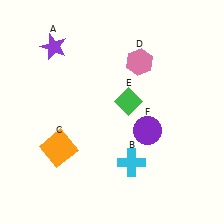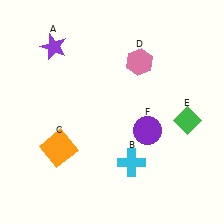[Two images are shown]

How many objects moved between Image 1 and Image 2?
1 object moved between the two images.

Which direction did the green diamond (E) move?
The green diamond (E) moved right.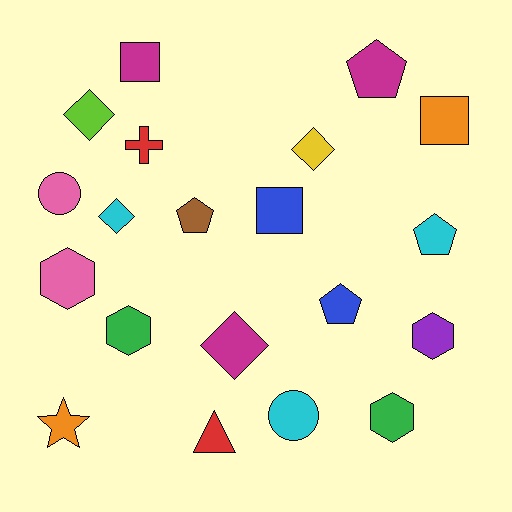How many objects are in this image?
There are 20 objects.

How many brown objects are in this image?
There is 1 brown object.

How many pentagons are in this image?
There are 4 pentagons.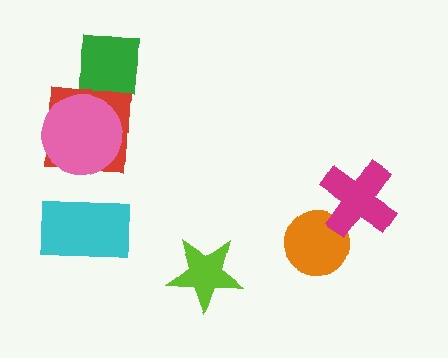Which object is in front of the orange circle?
The magenta cross is in front of the orange circle.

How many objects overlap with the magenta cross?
1 object overlaps with the magenta cross.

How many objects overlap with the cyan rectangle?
0 objects overlap with the cyan rectangle.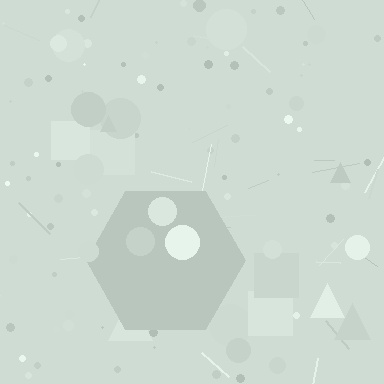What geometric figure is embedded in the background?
A hexagon is embedded in the background.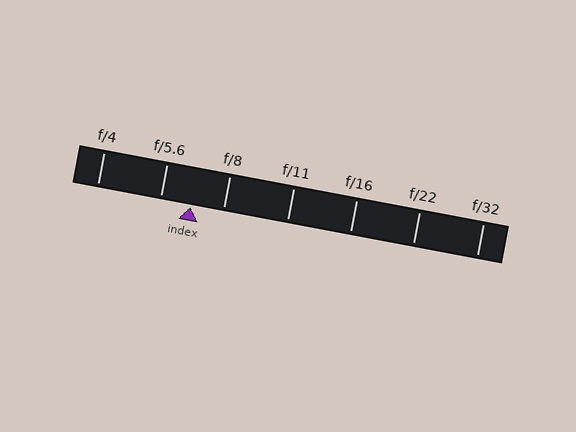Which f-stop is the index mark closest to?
The index mark is closest to f/5.6.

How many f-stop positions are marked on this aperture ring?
There are 7 f-stop positions marked.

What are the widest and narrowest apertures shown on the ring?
The widest aperture shown is f/4 and the narrowest is f/32.